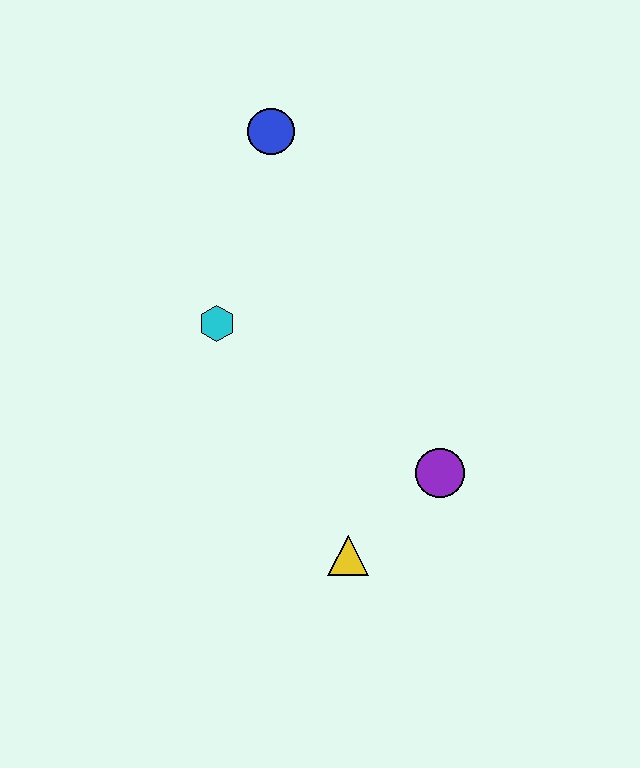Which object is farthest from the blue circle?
The yellow triangle is farthest from the blue circle.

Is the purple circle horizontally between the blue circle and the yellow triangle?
No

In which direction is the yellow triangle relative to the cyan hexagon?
The yellow triangle is below the cyan hexagon.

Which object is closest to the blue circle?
The cyan hexagon is closest to the blue circle.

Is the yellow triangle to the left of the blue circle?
No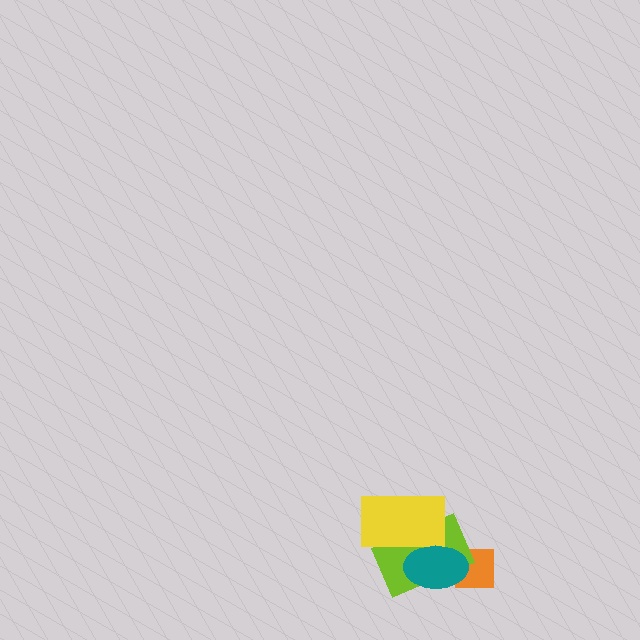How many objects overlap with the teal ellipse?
3 objects overlap with the teal ellipse.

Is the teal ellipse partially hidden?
No, no other shape covers it.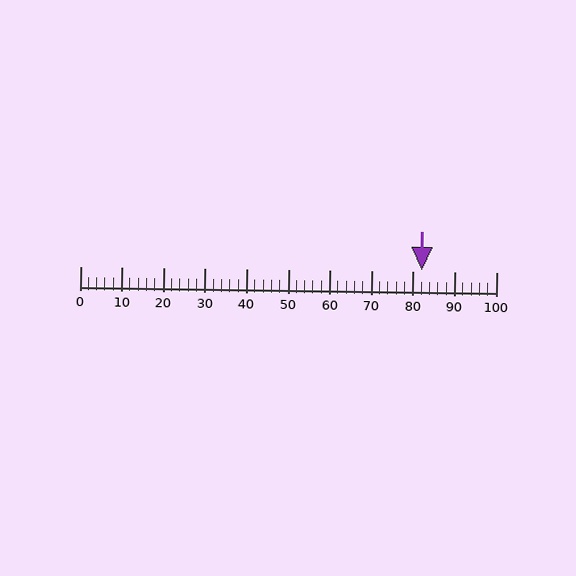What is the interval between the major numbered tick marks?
The major tick marks are spaced 10 units apart.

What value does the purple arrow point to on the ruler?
The purple arrow points to approximately 82.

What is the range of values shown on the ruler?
The ruler shows values from 0 to 100.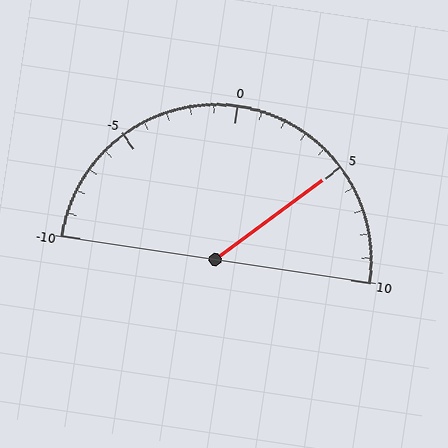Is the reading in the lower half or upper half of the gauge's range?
The reading is in the upper half of the range (-10 to 10).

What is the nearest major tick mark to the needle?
The nearest major tick mark is 5.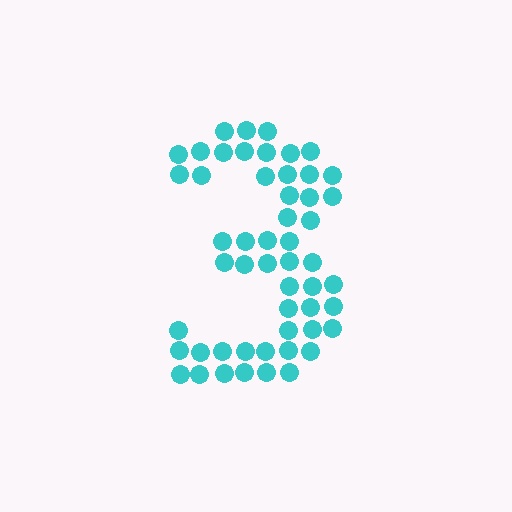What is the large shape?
The large shape is the digit 3.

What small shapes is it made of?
It is made of small circles.